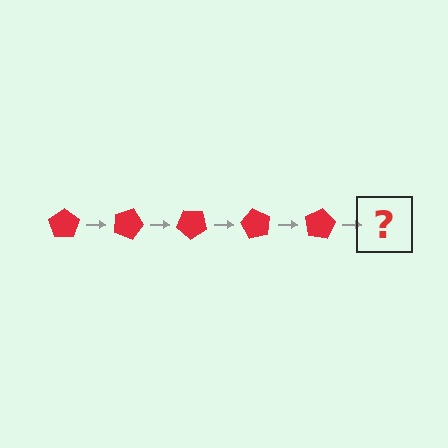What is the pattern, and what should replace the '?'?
The pattern is that the pentagon rotates 20 degrees each step. The '?' should be a red pentagon rotated 100 degrees.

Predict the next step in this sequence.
The next step is a red pentagon rotated 100 degrees.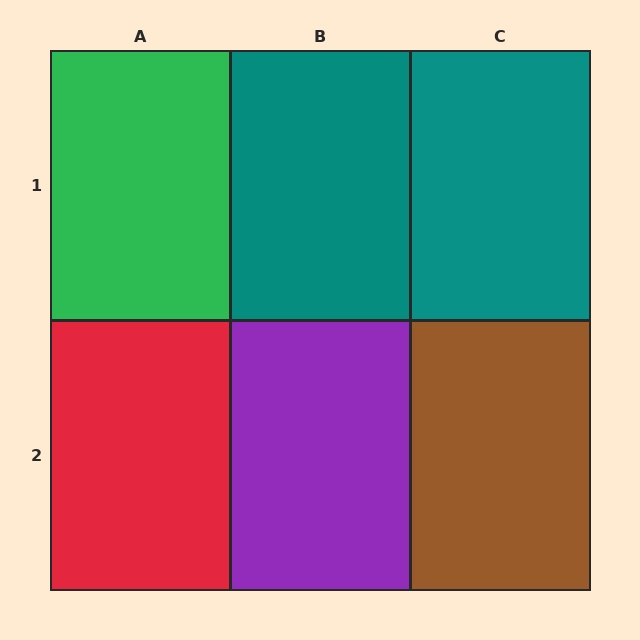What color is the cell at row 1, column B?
Teal.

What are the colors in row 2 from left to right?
Red, purple, brown.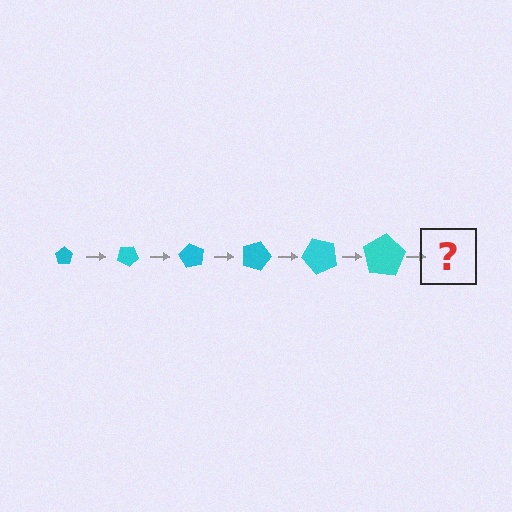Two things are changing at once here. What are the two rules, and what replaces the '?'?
The two rules are that the pentagon grows larger each step and it rotates 30 degrees each step. The '?' should be a pentagon, larger than the previous one and rotated 180 degrees from the start.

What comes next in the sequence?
The next element should be a pentagon, larger than the previous one and rotated 180 degrees from the start.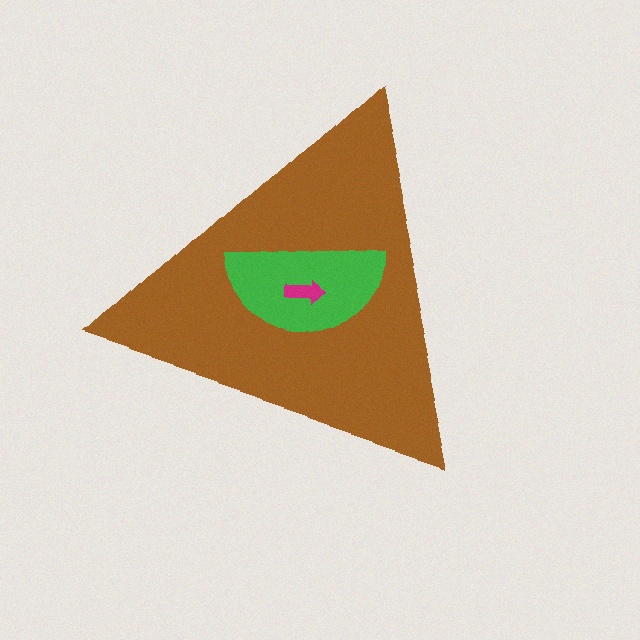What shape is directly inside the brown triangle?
The green semicircle.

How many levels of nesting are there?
3.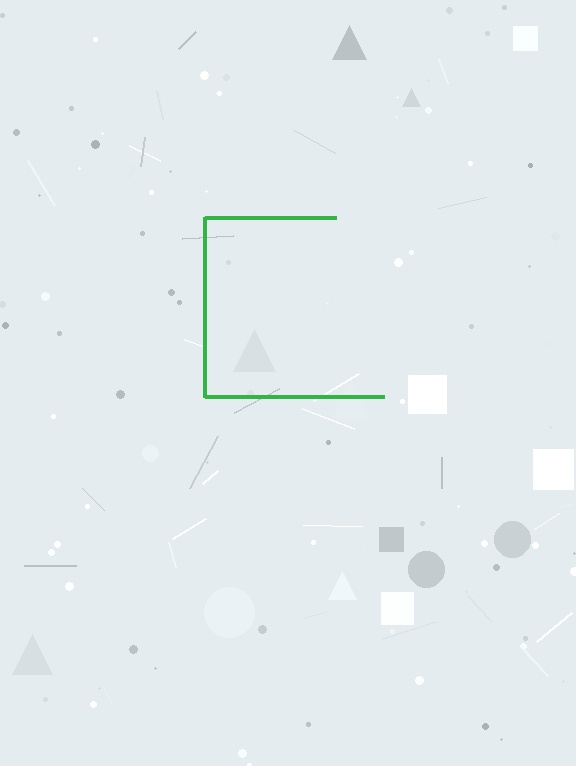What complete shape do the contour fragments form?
The contour fragments form a square.